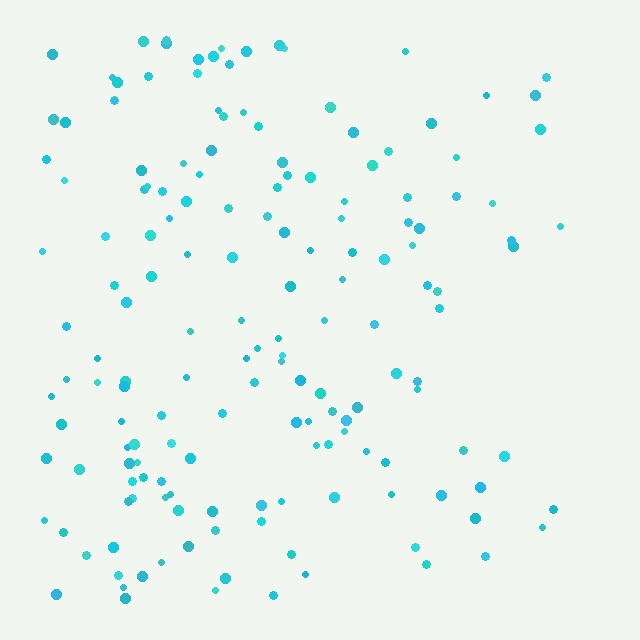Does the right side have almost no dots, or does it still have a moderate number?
Still a moderate number, just noticeably fewer than the left.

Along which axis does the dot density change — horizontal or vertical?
Horizontal.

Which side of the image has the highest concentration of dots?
The left.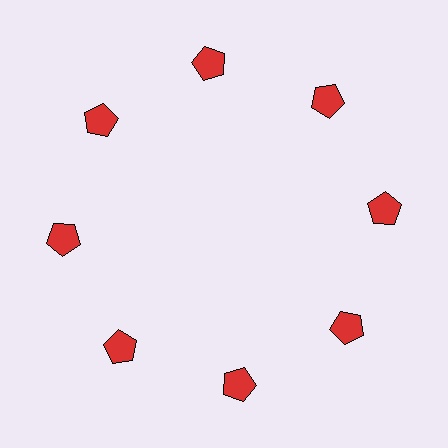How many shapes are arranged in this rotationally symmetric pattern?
There are 8 shapes, arranged in 8 groups of 1.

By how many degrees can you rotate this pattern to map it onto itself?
The pattern maps onto itself every 45 degrees of rotation.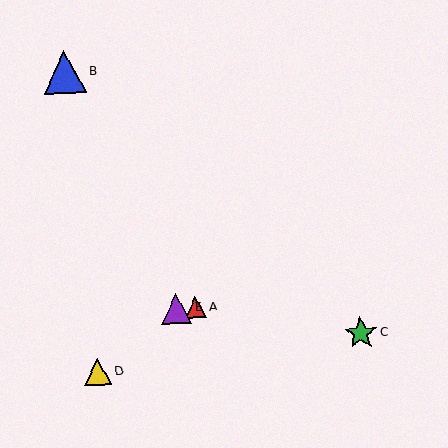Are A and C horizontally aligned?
No, A is at y≈308 and C is at y≈333.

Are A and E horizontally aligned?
Yes, both are at y≈308.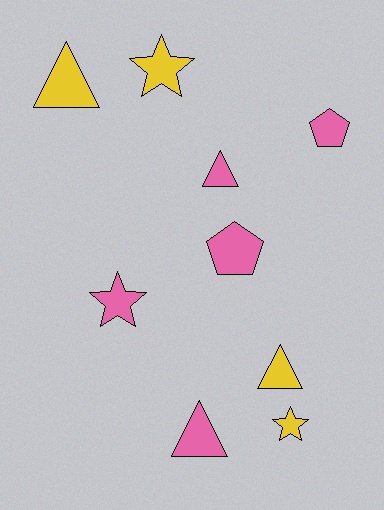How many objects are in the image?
There are 9 objects.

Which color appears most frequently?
Pink, with 5 objects.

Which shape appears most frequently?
Triangle, with 4 objects.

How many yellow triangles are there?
There are 2 yellow triangles.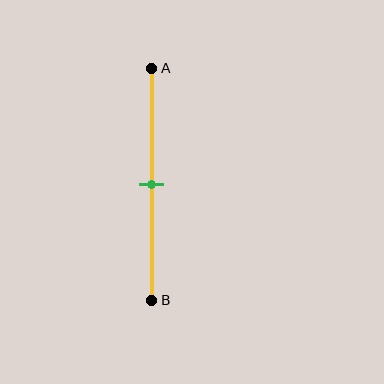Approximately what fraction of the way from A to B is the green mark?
The green mark is approximately 50% of the way from A to B.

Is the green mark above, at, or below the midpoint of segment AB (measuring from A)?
The green mark is approximately at the midpoint of segment AB.